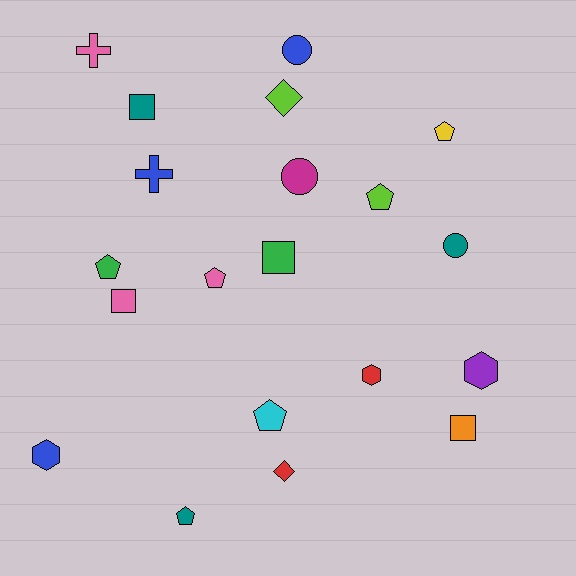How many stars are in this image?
There are no stars.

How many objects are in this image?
There are 20 objects.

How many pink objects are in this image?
There are 3 pink objects.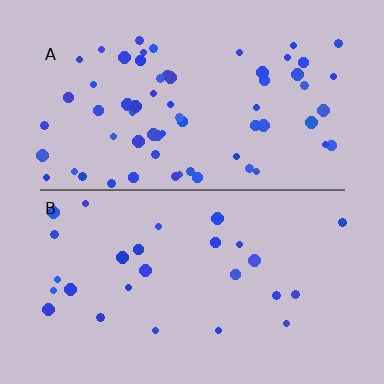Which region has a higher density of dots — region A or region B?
A (the top).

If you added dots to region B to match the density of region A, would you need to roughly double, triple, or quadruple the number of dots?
Approximately double.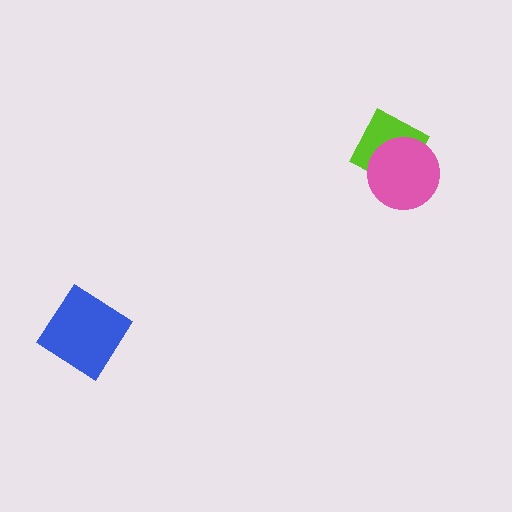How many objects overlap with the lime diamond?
1 object overlaps with the lime diamond.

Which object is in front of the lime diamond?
The pink circle is in front of the lime diamond.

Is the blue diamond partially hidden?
No, no other shape covers it.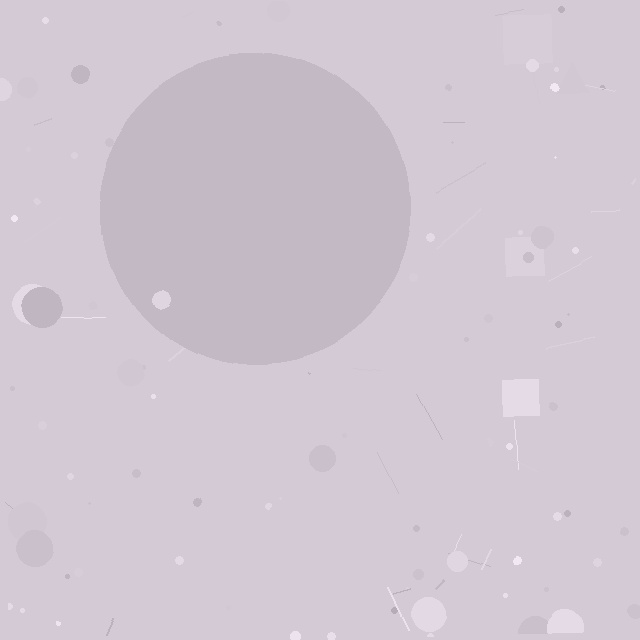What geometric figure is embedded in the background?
A circle is embedded in the background.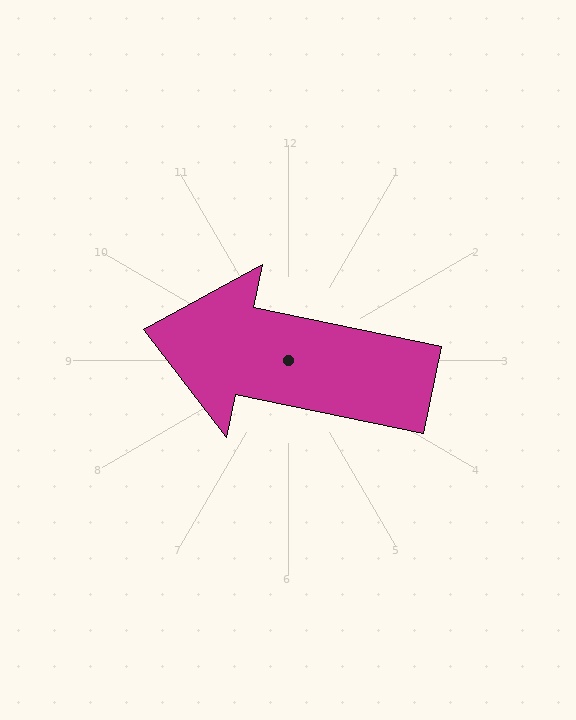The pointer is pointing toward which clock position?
Roughly 9 o'clock.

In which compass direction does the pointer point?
West.